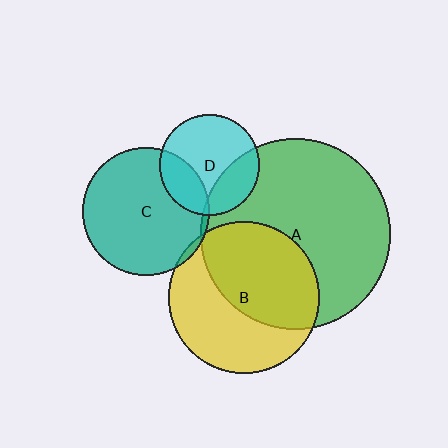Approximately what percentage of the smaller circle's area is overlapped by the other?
Approximately 25%.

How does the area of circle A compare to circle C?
Approximately 2.2 times.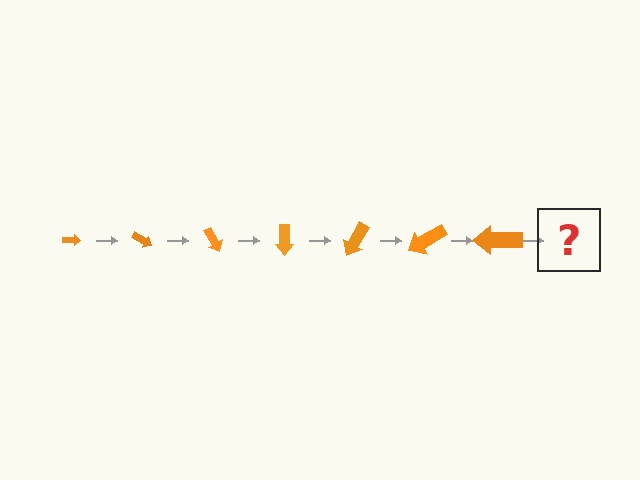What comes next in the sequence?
The next element should be an arrow, larger than the previous one and rotated 210 degrees from the start.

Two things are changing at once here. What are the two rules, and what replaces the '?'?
The two rules are that the arrow grows larger each step and it rotates 30 degrees each step. The '?' should be an arrow, larger than the previous one and rotated 210 degrees from the start.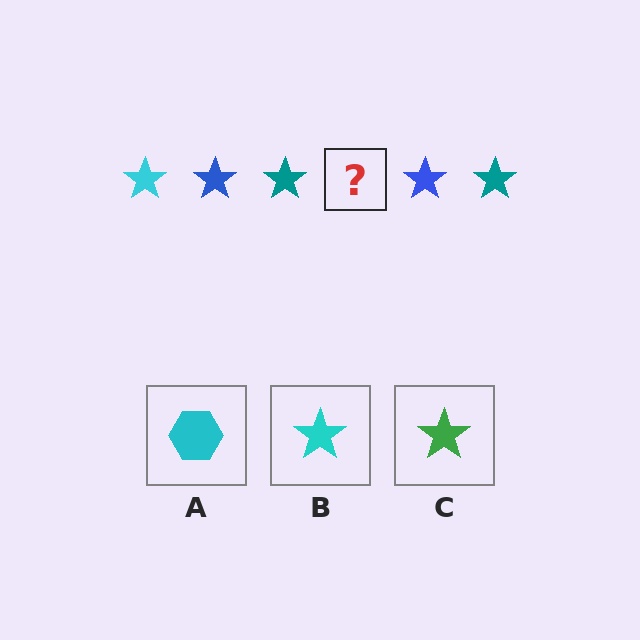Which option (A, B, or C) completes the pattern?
B.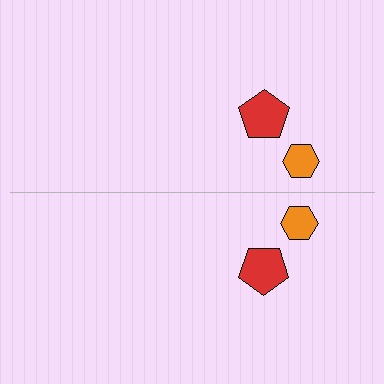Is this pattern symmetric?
Yes, this pattern has bilateral (reflection) symmetry.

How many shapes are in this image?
There are 4 shapes in this image.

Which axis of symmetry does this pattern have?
The pattern has a horizontal axis of symmetry running through the center of the image.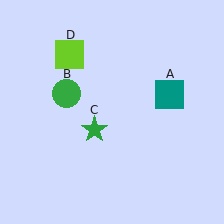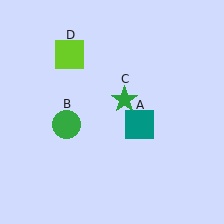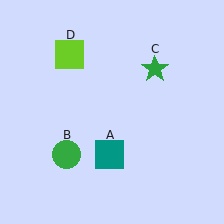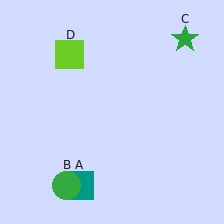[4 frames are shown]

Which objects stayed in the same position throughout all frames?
Lime square (object D) remained stationary.